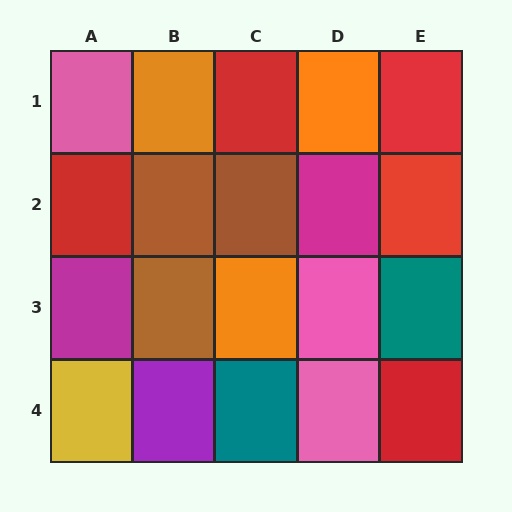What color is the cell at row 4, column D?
Pink.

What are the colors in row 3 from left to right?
Magenta, brown, orange, pink, teal.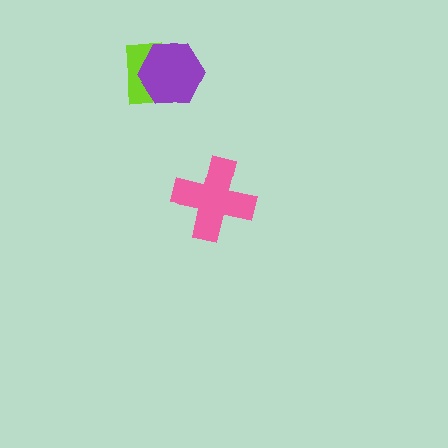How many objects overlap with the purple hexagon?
1 object overlaps with the purple hexagon.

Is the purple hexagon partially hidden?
No, no other shape covers it.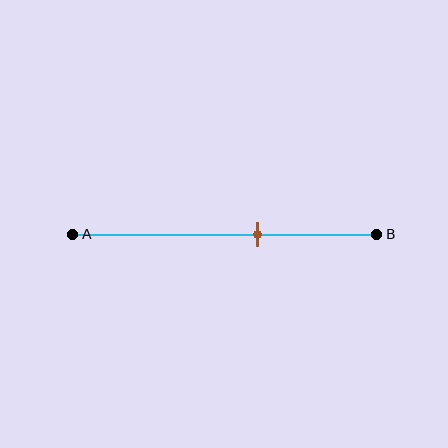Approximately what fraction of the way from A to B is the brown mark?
The brown mark is approximately 60% of the way from A to B.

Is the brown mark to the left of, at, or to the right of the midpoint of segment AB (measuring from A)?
The brown mark is to the right of the midpoint of segment AB.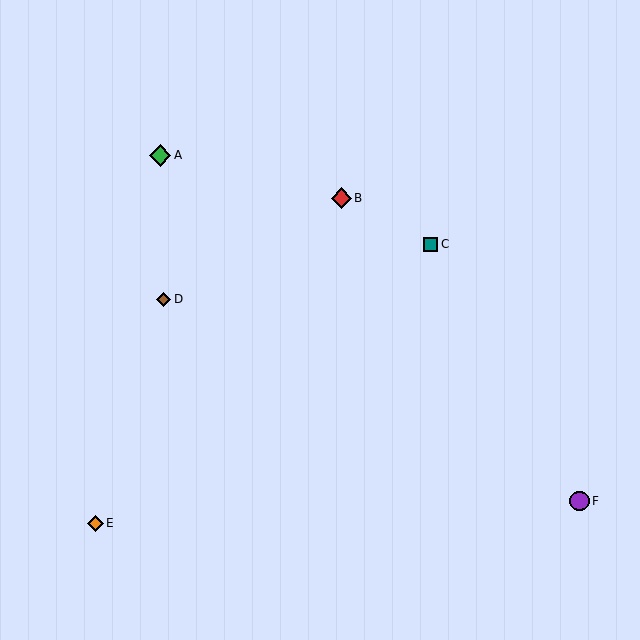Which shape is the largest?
The green diamond (labeled A) is the largest.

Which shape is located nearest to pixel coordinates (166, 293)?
The brown diamond (labeled D) at (163, 299) is nearest to that location.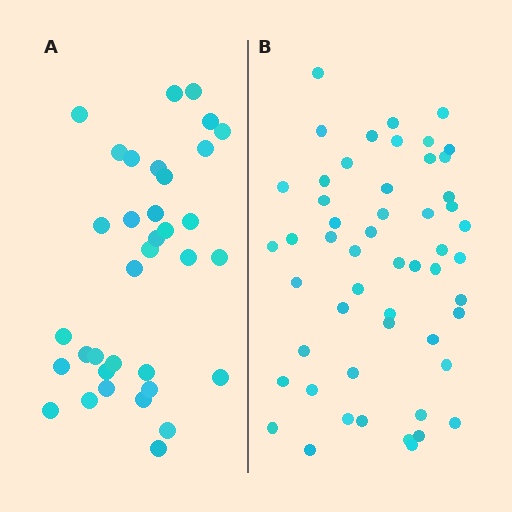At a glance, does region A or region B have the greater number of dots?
Region B (the right region) has more dots.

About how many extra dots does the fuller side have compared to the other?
Region B has approximately 20 more dots than region A.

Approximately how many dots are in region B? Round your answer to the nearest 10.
About 50 dots. (The exact count is 53, which rounds to 50.)